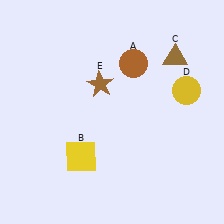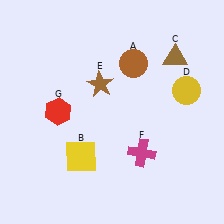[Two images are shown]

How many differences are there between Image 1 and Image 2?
There are 2 differences between the two images.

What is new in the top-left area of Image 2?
A red hexagon (G) was added in the top-left area of Image 2.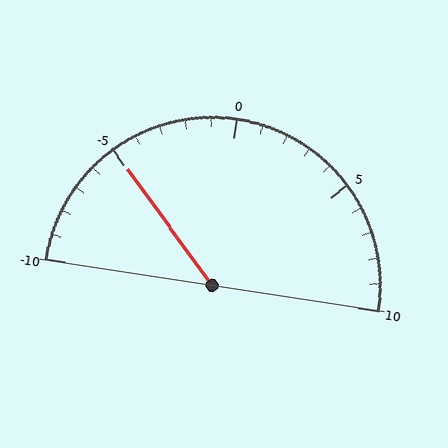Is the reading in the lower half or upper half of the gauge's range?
The reading is in the lower half of the range (-10 to 10).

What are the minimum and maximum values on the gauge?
The gauge ranges from -10 to 10.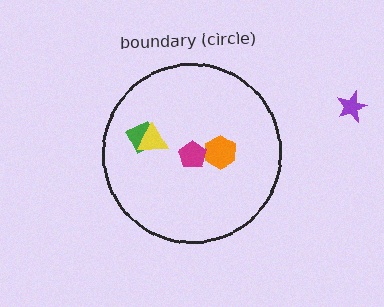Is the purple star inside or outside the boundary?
Outside.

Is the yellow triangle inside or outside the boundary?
Inside.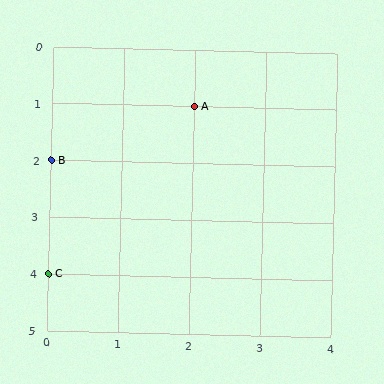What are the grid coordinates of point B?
Point B is at grid coordinates (0, 2).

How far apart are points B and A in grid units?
Points B and A are 2 columns and 1 row apart (about 2.2 grid units diagonally).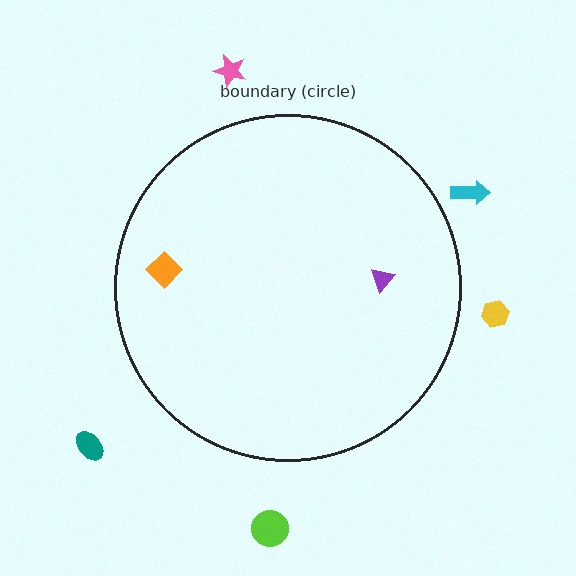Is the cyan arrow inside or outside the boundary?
Outside.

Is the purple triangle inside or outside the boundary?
Inside.